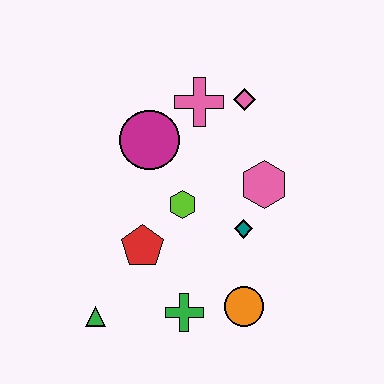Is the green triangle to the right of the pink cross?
No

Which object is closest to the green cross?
The orange circle is closest to the green cross.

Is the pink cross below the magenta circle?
No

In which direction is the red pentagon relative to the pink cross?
The red pentagon is below the pink cross.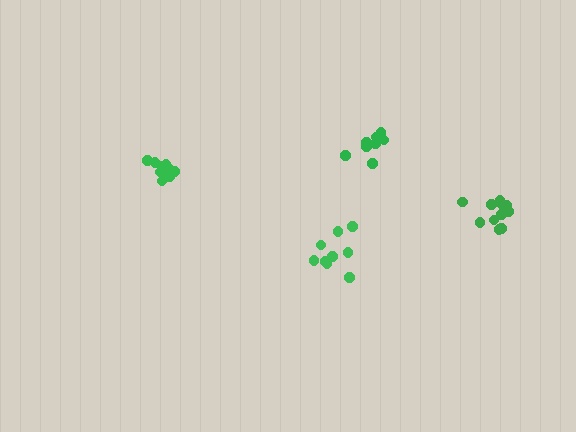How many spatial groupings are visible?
There are 4 spatial groupings.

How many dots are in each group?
Group 1: 9 dots, Group 2: 9 dots, Group 3: 11 dots, Group 4: 12 dots (41 total).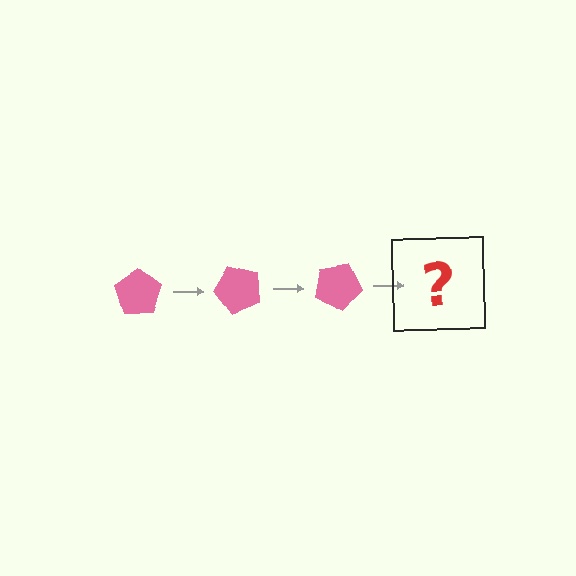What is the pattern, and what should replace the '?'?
The pattern is that the pentagon rotates 50 degrees each step. The '?' should be a pink pentagon rotated 150 degrees.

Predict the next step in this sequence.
The next step is a pink pentagon rotated 150 degrees.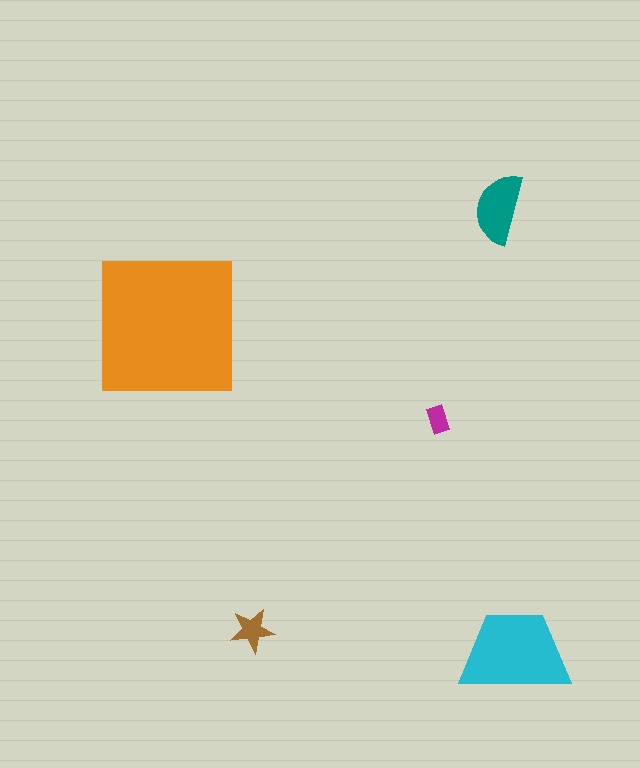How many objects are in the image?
There are 5 objects in the image.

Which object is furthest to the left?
The orange square is leftmost.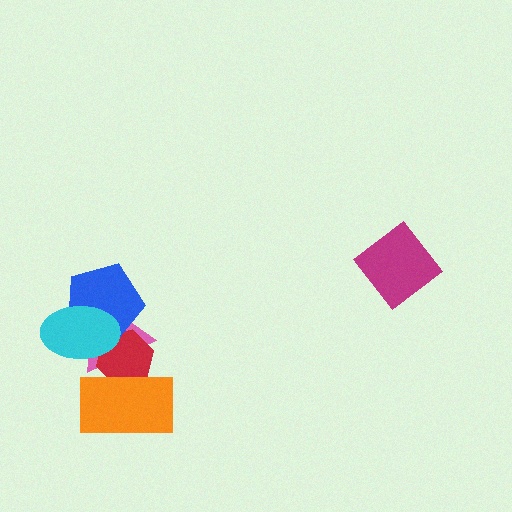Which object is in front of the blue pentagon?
The cyan ellipse is in front of the blue pentagon.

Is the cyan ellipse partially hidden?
No, no other shape covers it.